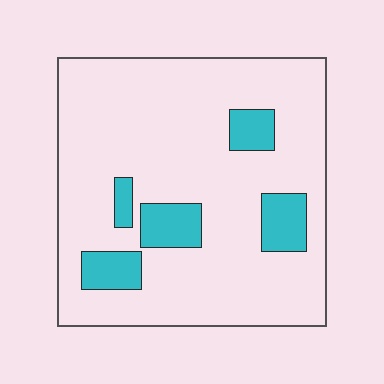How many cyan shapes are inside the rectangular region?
5.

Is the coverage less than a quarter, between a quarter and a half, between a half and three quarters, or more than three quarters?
Less than a quarter.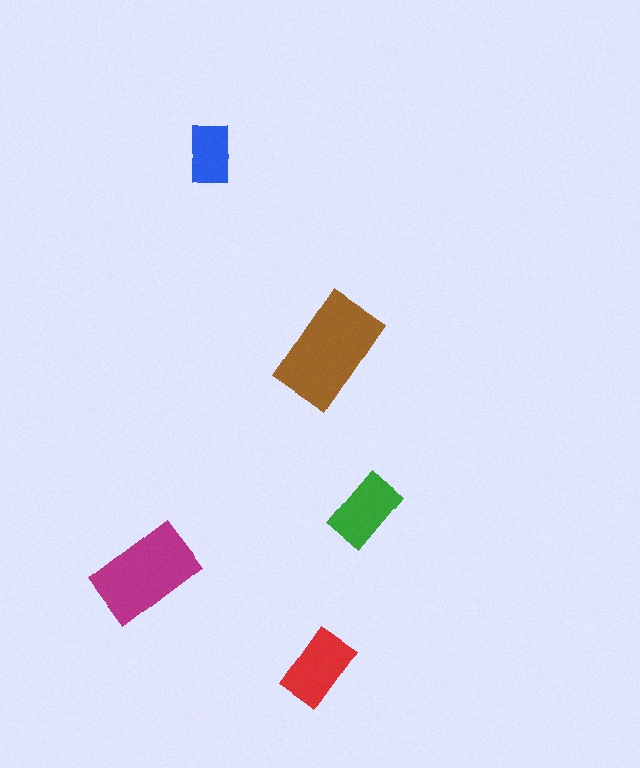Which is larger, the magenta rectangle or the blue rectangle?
The magenta one.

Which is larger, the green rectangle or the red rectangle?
The red one.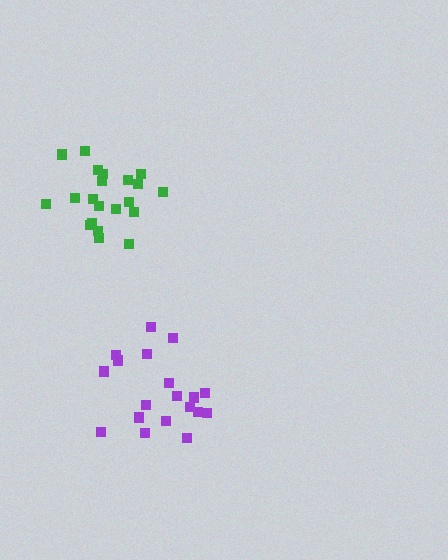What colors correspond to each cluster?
The clusters are colored: purple, green.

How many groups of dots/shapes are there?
There are 2 groups.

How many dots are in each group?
Group 1: 19 dots, Group 2: 21 dots (40 total).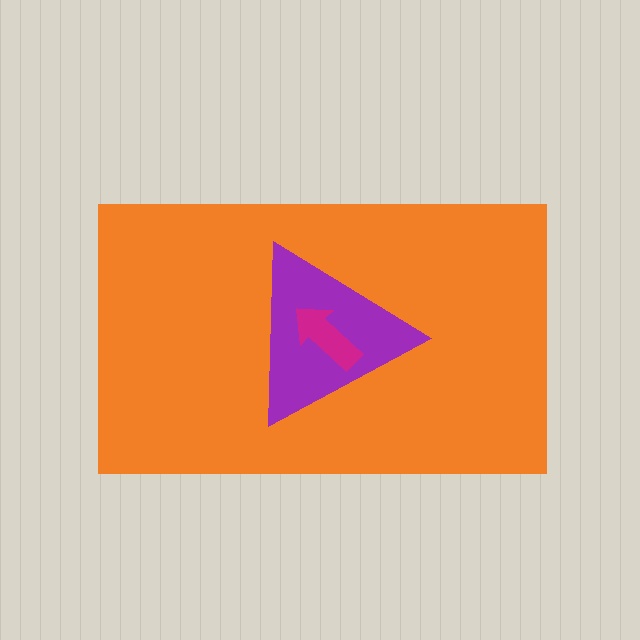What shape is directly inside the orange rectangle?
The purple triangle.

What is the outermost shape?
The orange rectangle.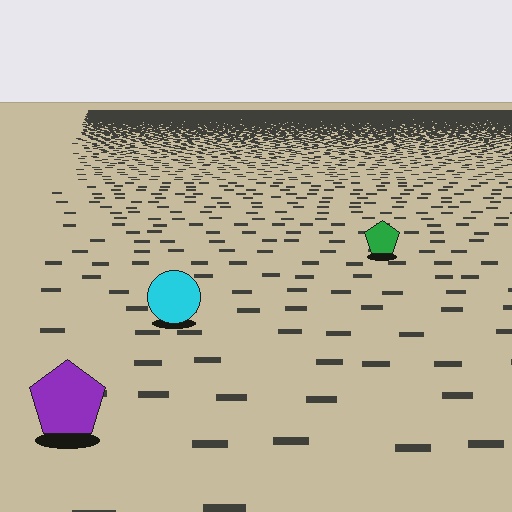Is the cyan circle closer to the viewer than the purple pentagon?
No. The purple pentagon is closer — you can tell from the texture gradient: the ground texture is coarser near it.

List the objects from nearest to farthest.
From nearest to farthest: the purple pentagon, the cyan circle, the green pentagon.